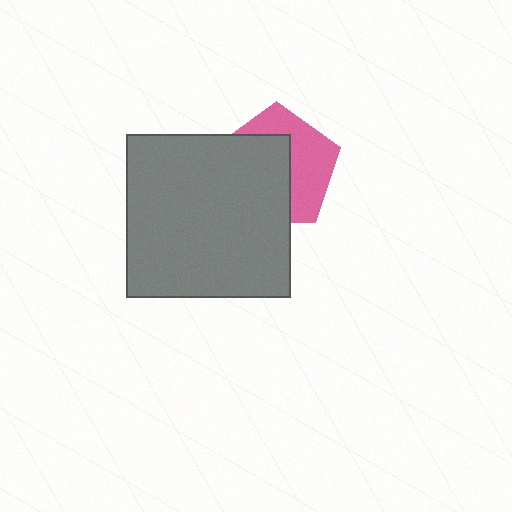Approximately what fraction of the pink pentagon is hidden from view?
Roughly 56% of the pink pentagon is hidden behind the gray square.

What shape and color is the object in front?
The object in front is a gray square.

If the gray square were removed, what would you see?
You would see the complete pink pentagon.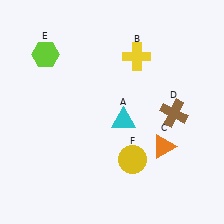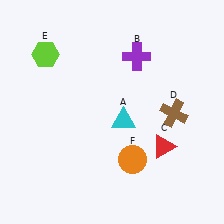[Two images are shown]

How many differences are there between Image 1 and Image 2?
There are 3 differences between the two images.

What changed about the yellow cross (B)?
In Image 1, B is yellow. In Image 2, it changed to purple.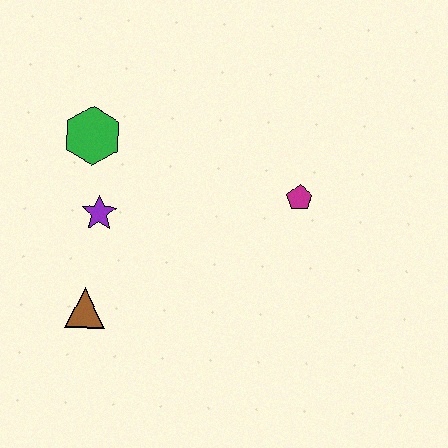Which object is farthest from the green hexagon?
The magenta pentagon is farthest from the green hexagon.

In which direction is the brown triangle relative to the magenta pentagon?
The brown triangle is to the left of the magenta pentagon.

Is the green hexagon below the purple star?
No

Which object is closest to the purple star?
The green hexagon is closest to the purple star.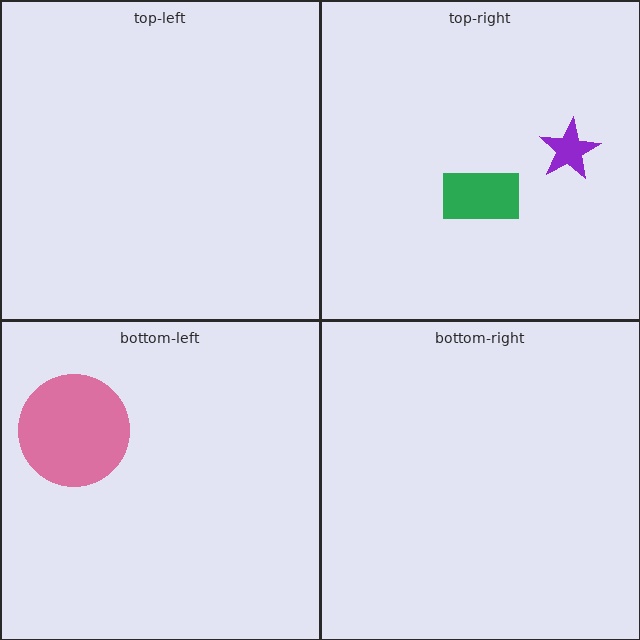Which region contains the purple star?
The top-right region.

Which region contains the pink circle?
The bottom-left region.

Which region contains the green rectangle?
The top-right region.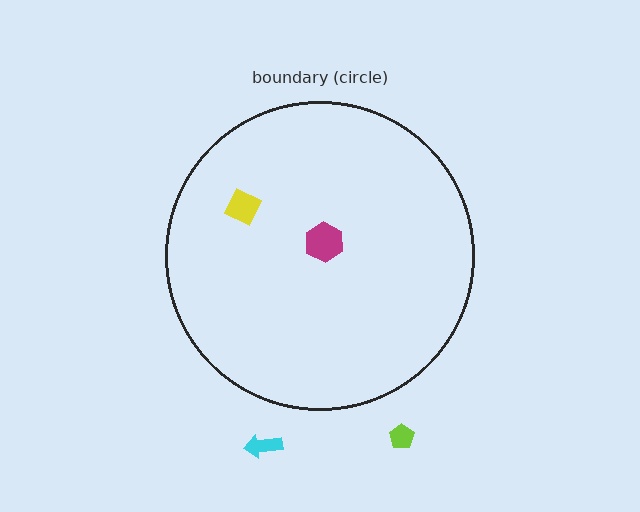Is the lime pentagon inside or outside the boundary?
Outside.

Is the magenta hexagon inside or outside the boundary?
Inside.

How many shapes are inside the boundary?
2 inside, 2 outside.